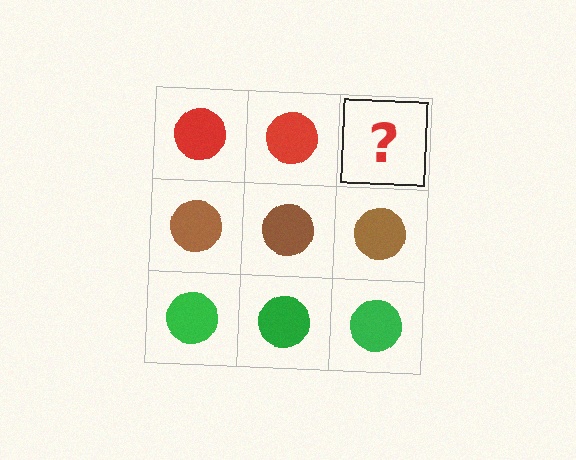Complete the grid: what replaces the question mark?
The question mark should be replaced with a red circle.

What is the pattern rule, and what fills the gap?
The rule is that each row has a consistent color. The gap should be filled with a red circle.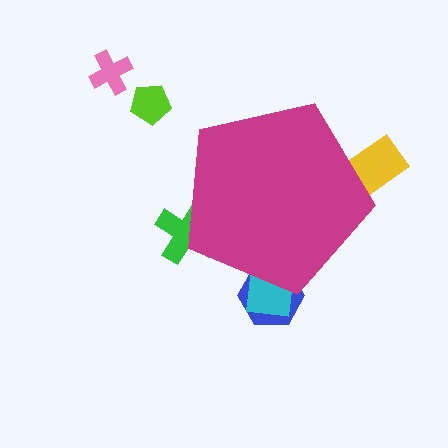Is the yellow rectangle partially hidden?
Yes, the yellow rectangle is partially hidden behind the magenta pentagon.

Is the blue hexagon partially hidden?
Yes, the blue hexagon is partially hidden behind the magenta pentagon.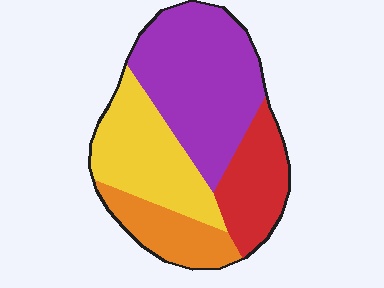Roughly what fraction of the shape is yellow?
Yellow takes up about one quarter (1/4) of the shape.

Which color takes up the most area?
Purple, at roughly 40%.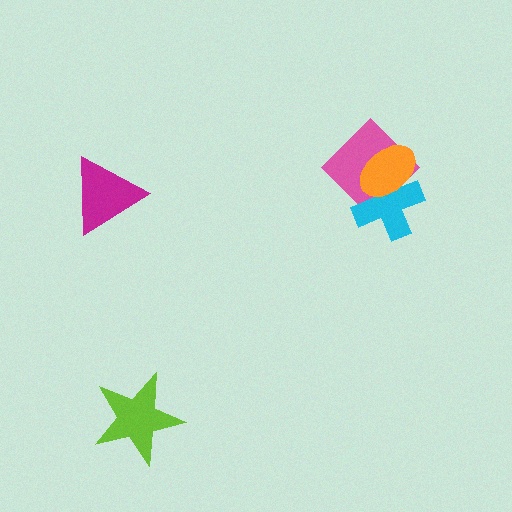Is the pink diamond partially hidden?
Yes, it is partially covered by another shape.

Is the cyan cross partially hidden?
Yes, it is partially covered by another shape.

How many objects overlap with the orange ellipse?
2 objects overlap with the orange ellipse.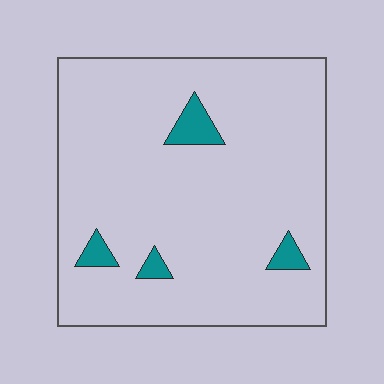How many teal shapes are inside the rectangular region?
4.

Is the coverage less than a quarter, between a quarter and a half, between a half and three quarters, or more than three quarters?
Less than a quarter.